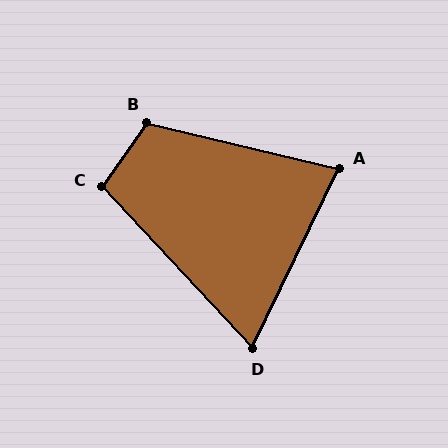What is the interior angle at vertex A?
Approximately 78 degrees (acute).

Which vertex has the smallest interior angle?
D, at approximately 69 degrees.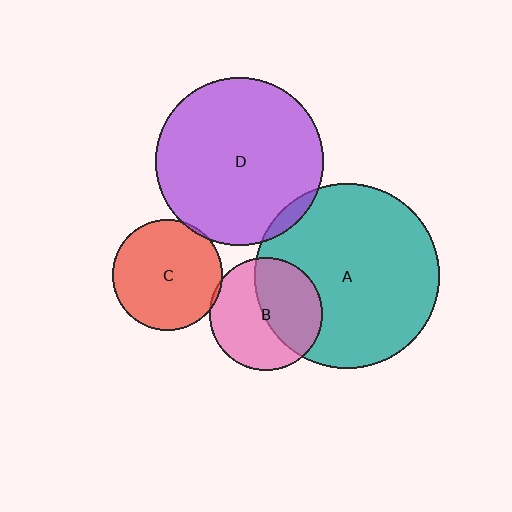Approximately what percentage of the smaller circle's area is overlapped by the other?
Approximately 45%.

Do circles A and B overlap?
Yes.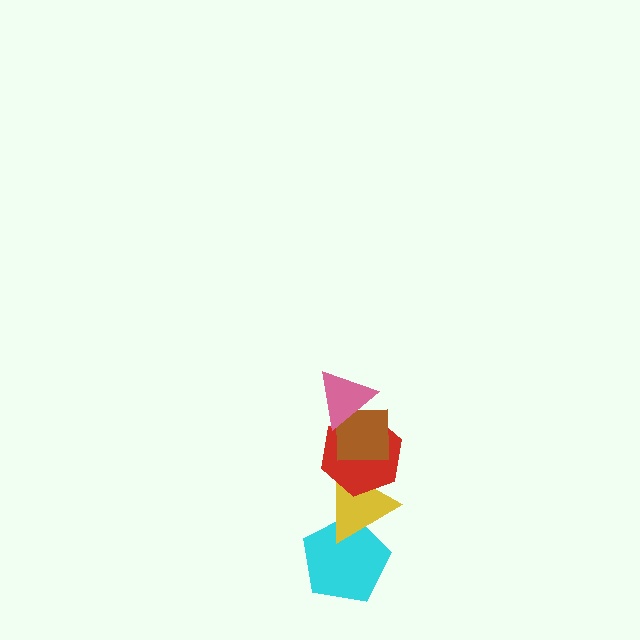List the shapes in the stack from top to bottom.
From top to bottom: the pink triangle, the brown square, the red hexagon, the yellow triangle, the cyan pentagon.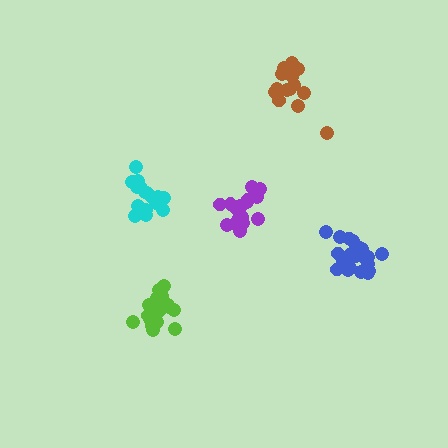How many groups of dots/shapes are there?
There are 5 groups.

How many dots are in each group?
Group 1: 18 dots, Group 2: 18 dots, Group 3: 20 dots, Group 4: 19 dots, Group 5: 20 dots (95 total).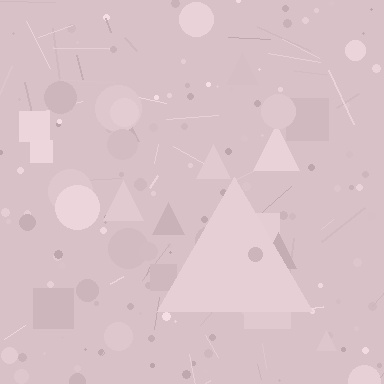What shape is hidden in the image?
A triangle is hidden in the image.